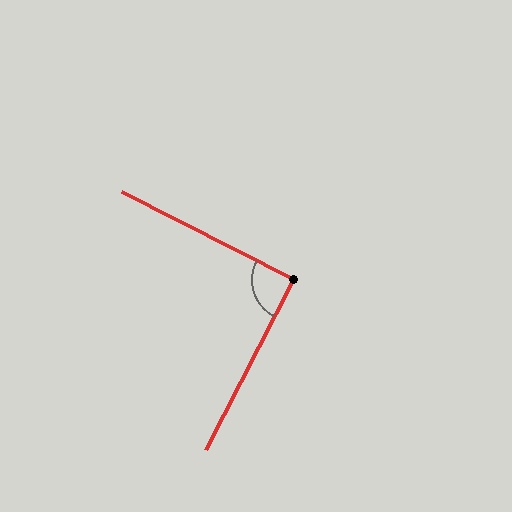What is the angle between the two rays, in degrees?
Approximately 90 degrees.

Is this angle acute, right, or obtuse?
It is approximately a right angle.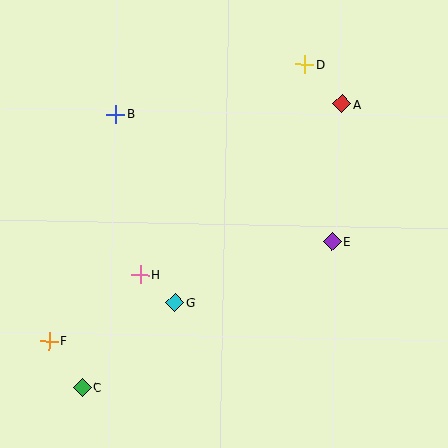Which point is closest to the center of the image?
Point G at (175, 303) is closest to the center.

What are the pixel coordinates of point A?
Point A is at (342, 104).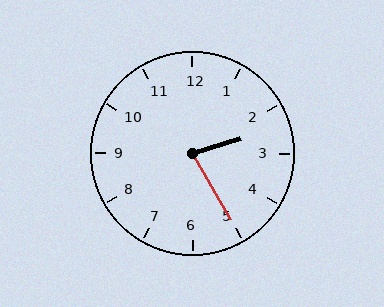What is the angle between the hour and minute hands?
Approximately 78 degrees.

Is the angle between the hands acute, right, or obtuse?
It is acute.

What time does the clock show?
2:25.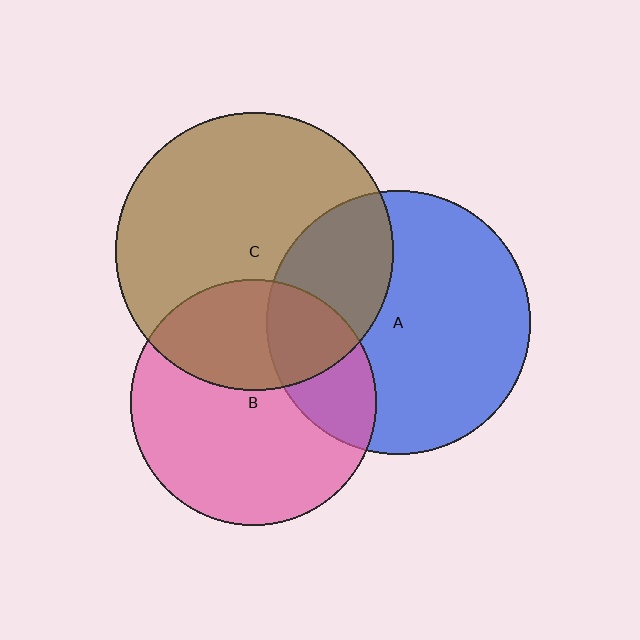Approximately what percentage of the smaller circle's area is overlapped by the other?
Approximately 35%.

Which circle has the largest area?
Circle C (brown).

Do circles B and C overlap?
Yes.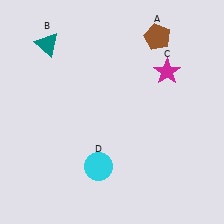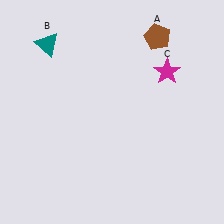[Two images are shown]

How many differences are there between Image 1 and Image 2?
There is 1 difference between the two images.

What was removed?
The cyan circle (D) was removed in Image 2.